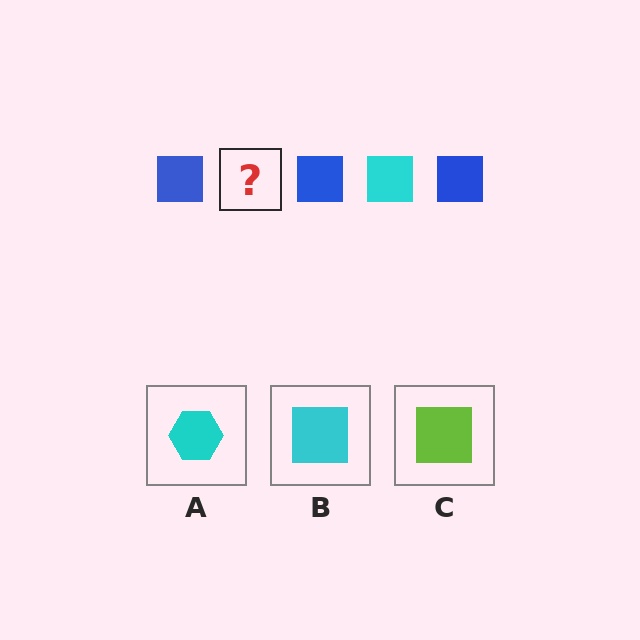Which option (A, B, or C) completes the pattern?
B.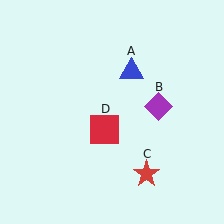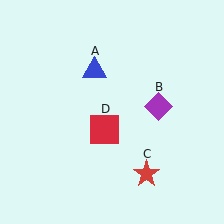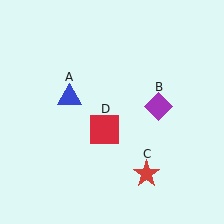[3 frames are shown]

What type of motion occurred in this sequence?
The blue triangle (object A) rotated counterclockwise around the center of the scene.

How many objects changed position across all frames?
1 object changed position: blue triangle (object A).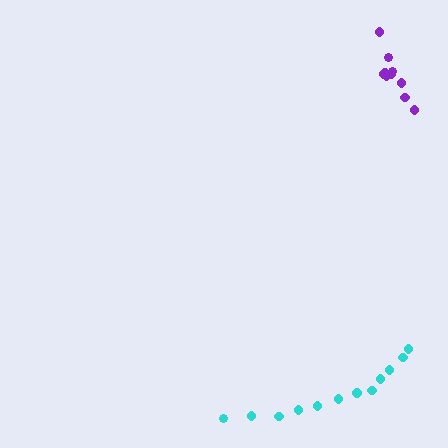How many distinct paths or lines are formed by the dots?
There are 2 distinct paths.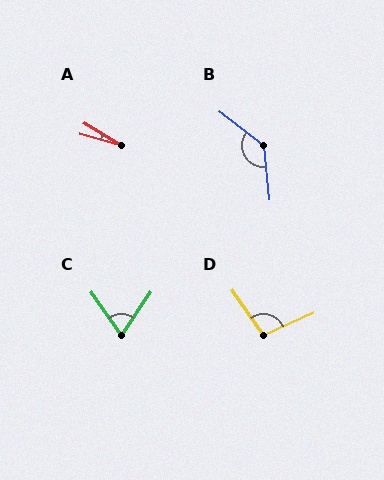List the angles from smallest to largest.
A (15°), C (69°), D (101°), B (133°).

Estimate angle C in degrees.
Approximately 69 degrees.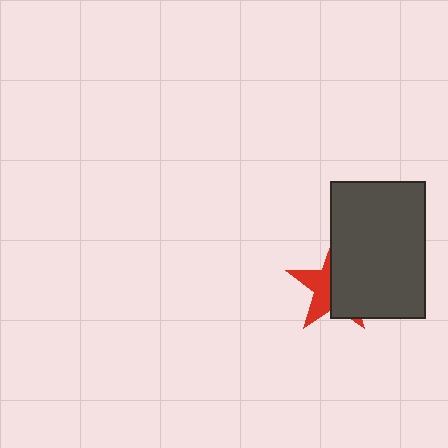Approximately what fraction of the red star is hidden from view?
Roughly 58% of the red star is hidden behind the dark gray rectangle.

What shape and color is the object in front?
The object in front is a dark gray rectangle.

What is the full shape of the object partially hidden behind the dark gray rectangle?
The partially hidden object is a red star.